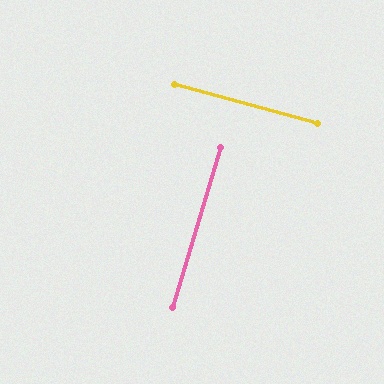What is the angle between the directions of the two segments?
Approximately 89 degrees.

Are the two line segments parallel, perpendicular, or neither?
Perpendicular — they meet at approximately 89°.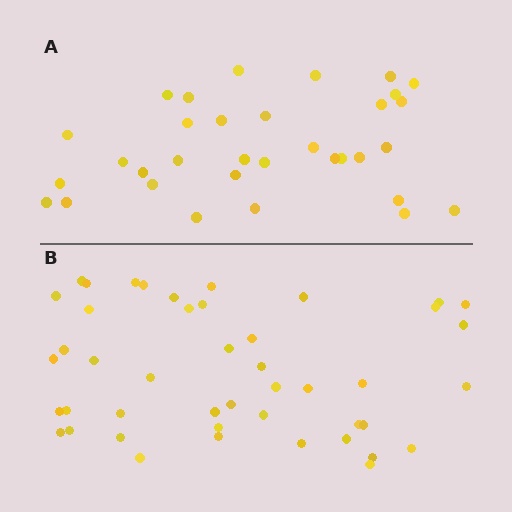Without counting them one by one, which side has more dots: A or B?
Region B (the bottom region) has more dots.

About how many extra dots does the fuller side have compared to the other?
Region B has roughly 12 or so more dots than region A.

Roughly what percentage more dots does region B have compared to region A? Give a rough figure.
About 35% more.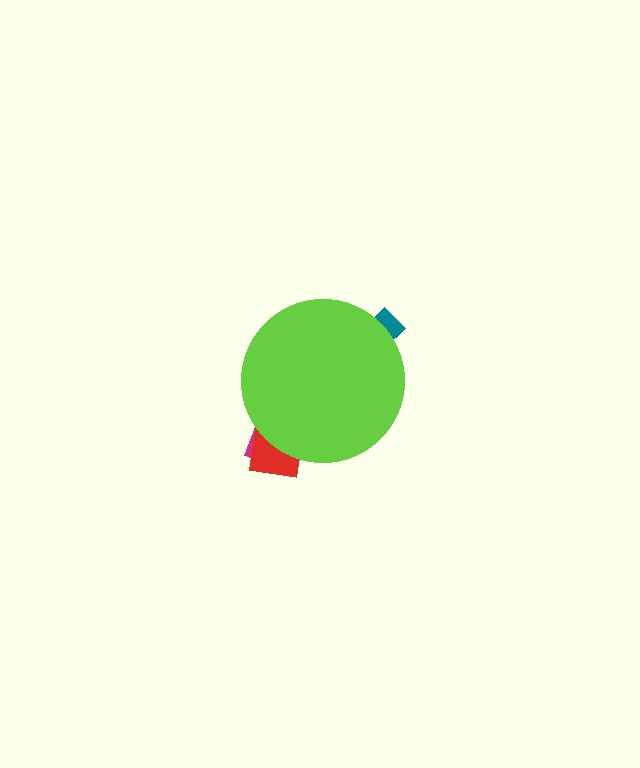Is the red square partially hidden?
Yes, the red square is partially hidden behind the lime circle.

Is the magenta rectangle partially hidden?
Yes, the magenta rectangle is partially hidden behind the lime circle.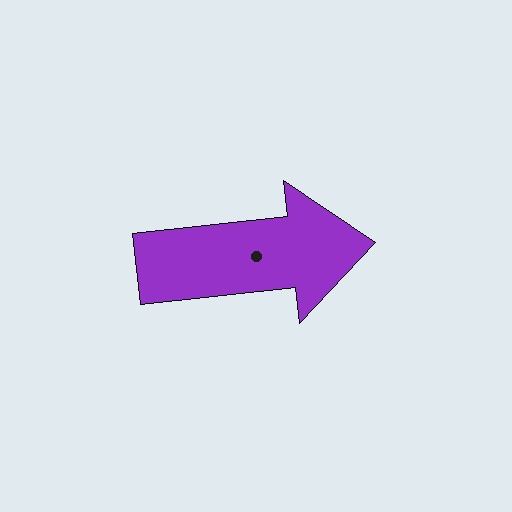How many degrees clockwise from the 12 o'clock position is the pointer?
Approximately 84 degrees.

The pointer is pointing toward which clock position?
Roughly 3 o'clock.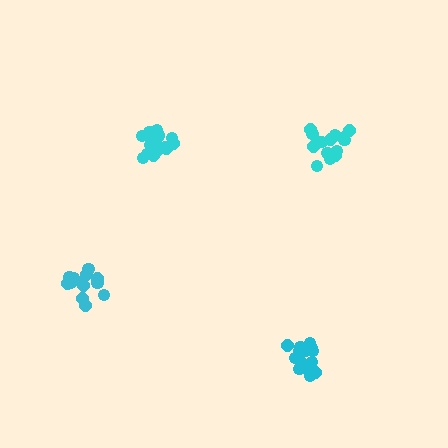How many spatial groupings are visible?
There are 4 spatial groupings.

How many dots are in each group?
Group 1: 15 dots, Group 2: 14 dots, Group 3: 14 dots, Group 4: 18 dots (61 total).